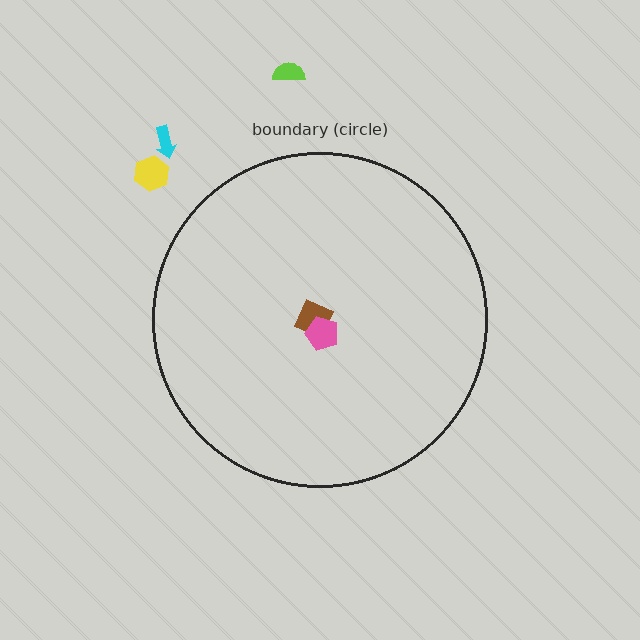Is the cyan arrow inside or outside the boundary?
Outside.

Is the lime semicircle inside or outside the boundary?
Outside.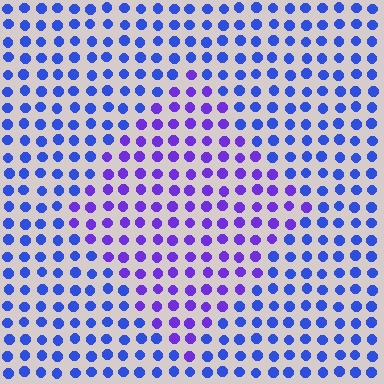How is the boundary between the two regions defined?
The boundary is defined purely by a slight shift in hue (about 35 degrees). Spacing, size, and orientation are identical on both sides.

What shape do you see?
I see a diamond.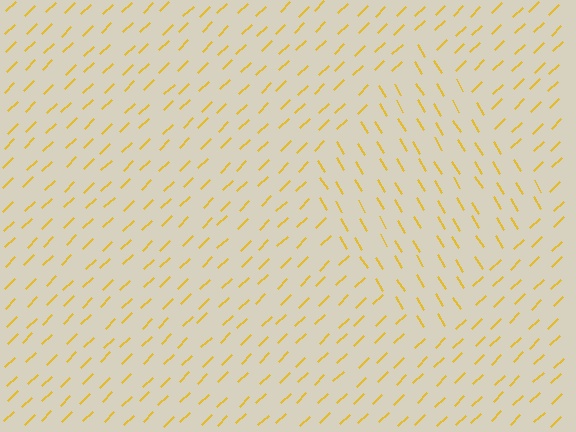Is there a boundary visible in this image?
Yes, there is a texture boundary formed by a change in line orientation.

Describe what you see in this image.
The image is filled with small yellow line segments. A diamond region in the image has lines oriented differently from the surrounding lines, creating a visible texture boundary.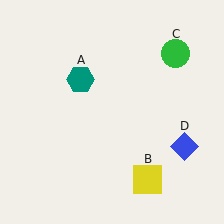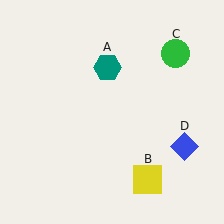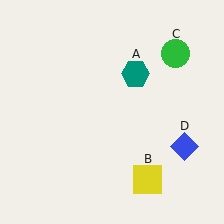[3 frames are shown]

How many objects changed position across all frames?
1 object changed position: teal hexagon (object A).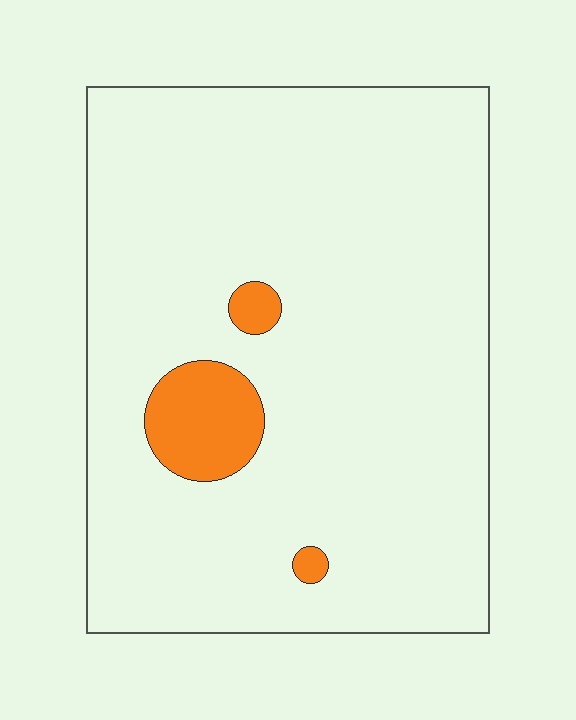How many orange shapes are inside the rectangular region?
3.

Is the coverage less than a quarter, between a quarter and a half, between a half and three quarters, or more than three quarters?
Less than a quarter.